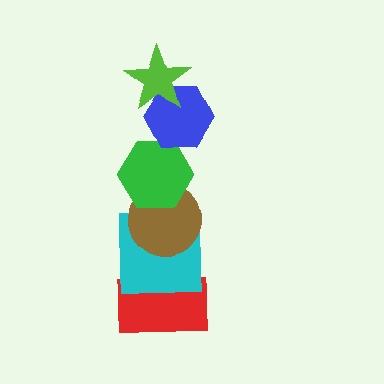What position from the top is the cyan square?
The cyan square is 5th from the top.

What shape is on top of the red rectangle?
The cyan square is on top of the red rectangle.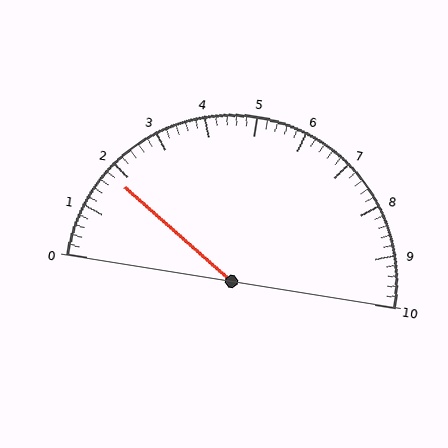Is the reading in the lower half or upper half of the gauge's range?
The reading is in the lower half of the range (0 to 10).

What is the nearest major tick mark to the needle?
The nearest major tick mark is 2.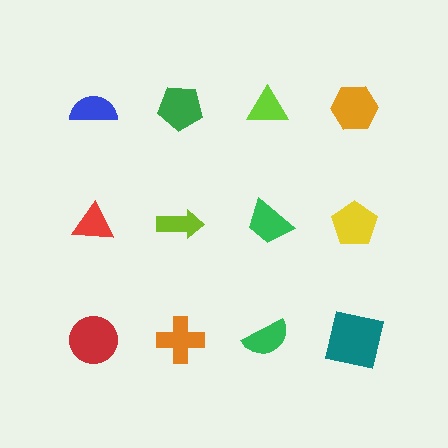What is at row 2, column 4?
A yellow pentagon.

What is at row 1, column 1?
A blue semicircle.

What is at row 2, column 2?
A lime arrow.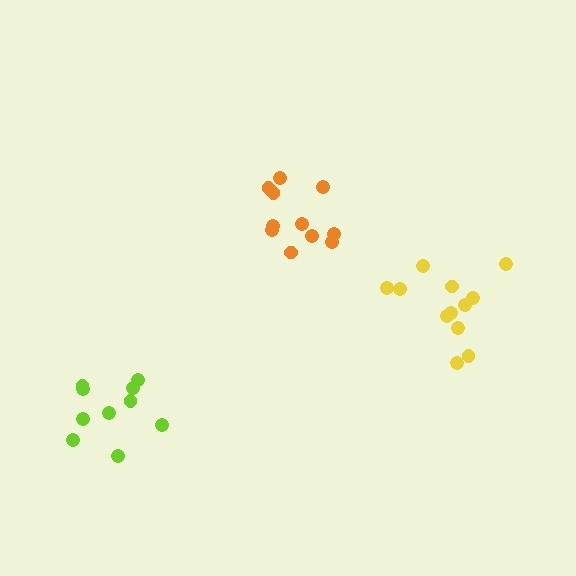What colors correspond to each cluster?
The clusters are colored: orange, yellow, lime.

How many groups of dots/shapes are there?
There are 3 groups.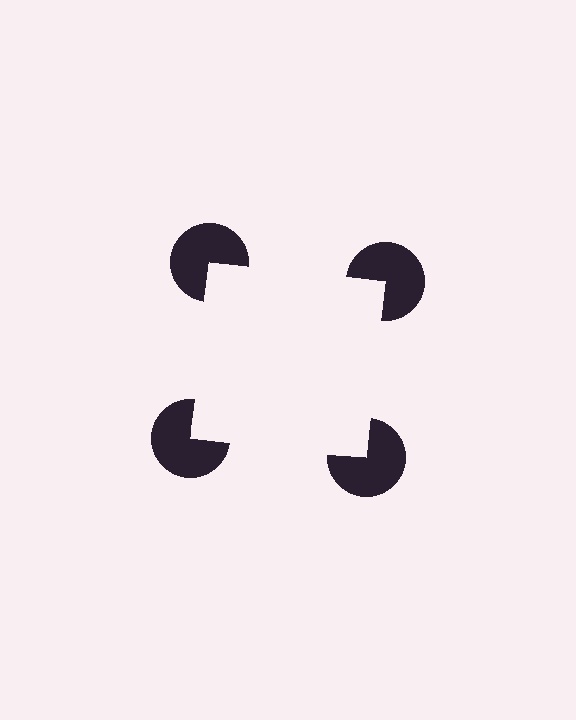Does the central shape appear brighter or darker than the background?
It typically appears slightly brighter than the background, even though no actual brightness change is drawn.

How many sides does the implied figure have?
4 sides.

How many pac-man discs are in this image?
There are 4 — one at each vertex of the illusory square.